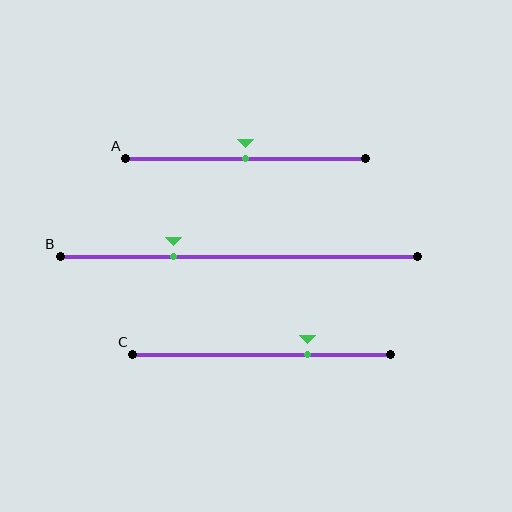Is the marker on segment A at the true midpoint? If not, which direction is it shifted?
Yes, the marker on segment A is at the true midpoint.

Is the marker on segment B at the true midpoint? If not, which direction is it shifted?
No, the marker on segment B is shifted to the left by about 18% of the segment length.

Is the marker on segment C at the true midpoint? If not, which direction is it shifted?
No, the marker on segment C is shifted to the right by about 18% of the segment length.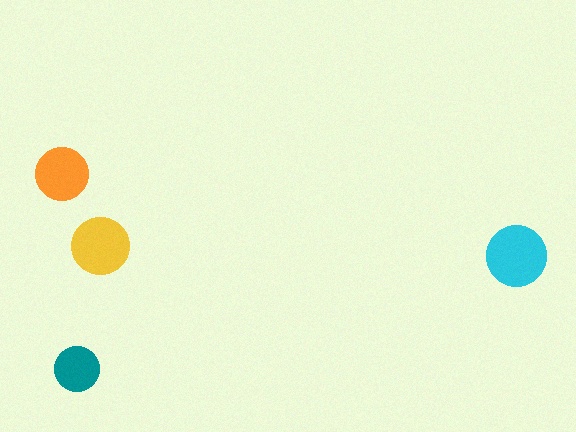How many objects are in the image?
There are 4 objects in the image.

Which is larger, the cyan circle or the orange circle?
The cyan one.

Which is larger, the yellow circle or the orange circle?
The yellow one.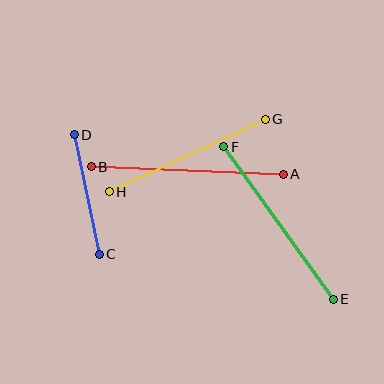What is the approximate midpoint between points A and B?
The midpoint is at approximately (187, 170) pixels.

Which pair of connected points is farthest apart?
Points A and B are farthest apart.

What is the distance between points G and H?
The distance is approximately 172 pixels.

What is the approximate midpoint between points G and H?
The midpoint is at approximately (187, 156) pixels.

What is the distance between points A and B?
The distance is approximately 192 pixels.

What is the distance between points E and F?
The distance is approximately 188 pixels.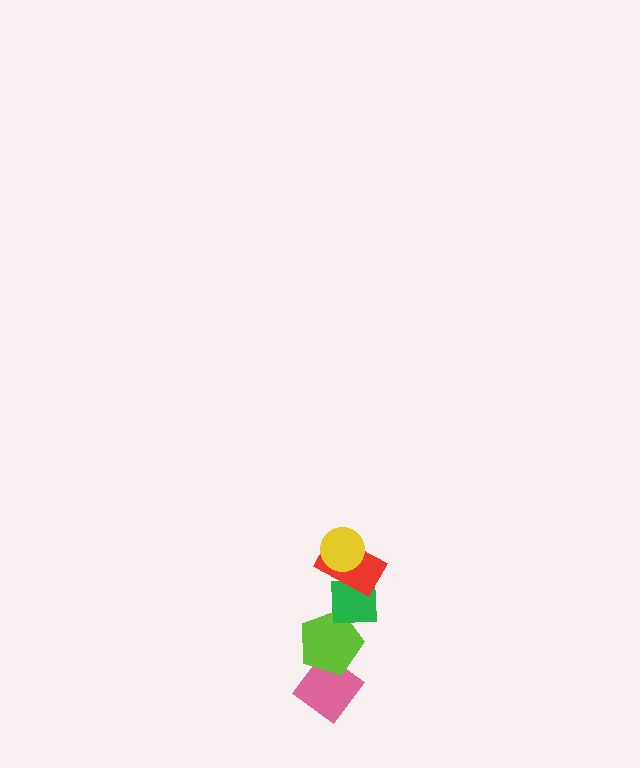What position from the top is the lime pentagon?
The lime pentagon is 4th from the top.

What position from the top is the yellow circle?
The yellow circle is 1st from the top.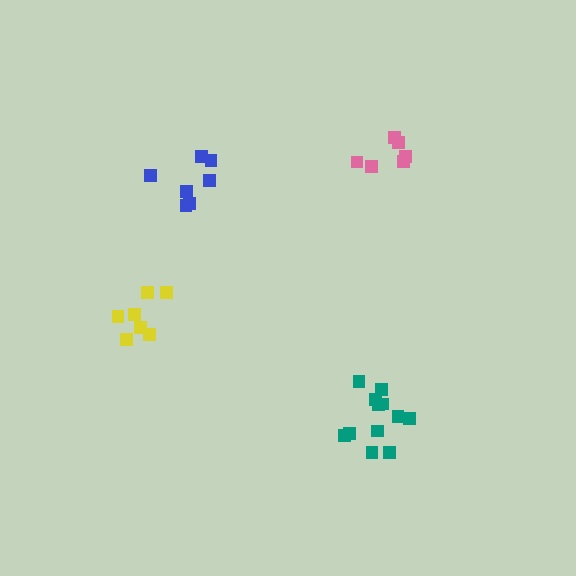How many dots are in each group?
Group 1: 12 dots, Group 2: 7 dots, Group 3: 7 dots, Group 4: 6 dots (32 total).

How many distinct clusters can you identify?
There are 4 distinct clusters.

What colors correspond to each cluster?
The clusters are colored: teal, blue, yellow, pink.